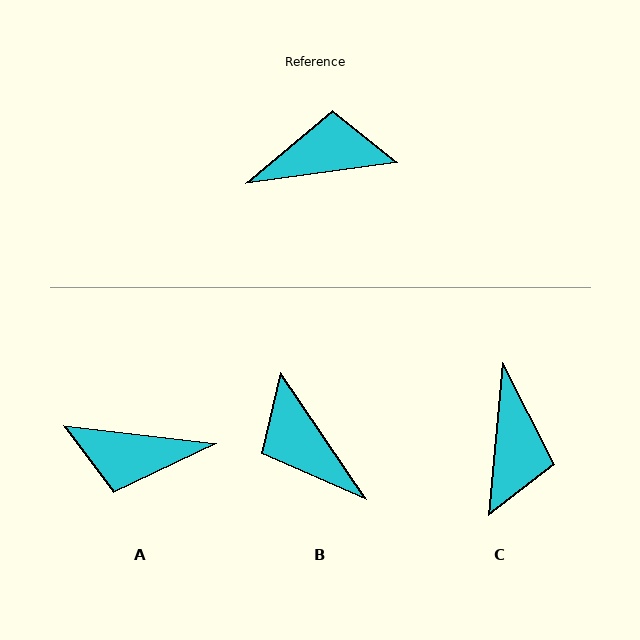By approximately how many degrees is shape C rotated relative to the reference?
Approximately 103 degrees clockwise.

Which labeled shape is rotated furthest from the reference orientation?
A, about 166 degrees away.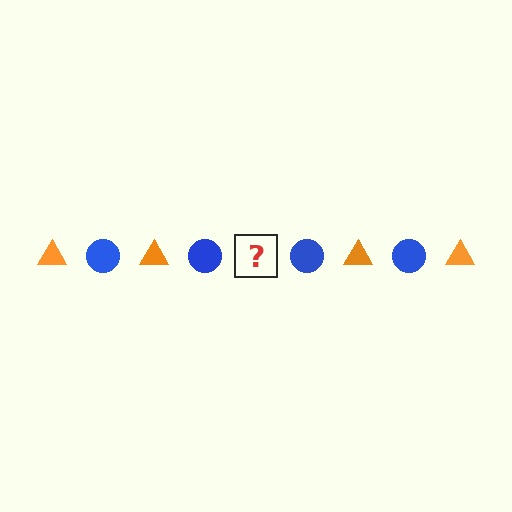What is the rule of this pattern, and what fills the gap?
The rule is that the pattern alternates between orange triangle and blue circle. The gap should be filled with an orange triangle.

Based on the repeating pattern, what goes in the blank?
The blank should be an orange triangle.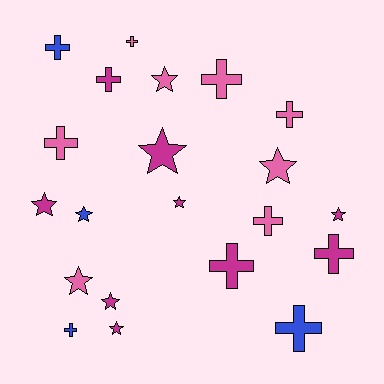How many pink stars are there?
There are 3 pink stars.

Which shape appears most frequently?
Cross, with 11 objects.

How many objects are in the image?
There are 21 objects.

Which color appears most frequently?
Magenta, with 9 objects.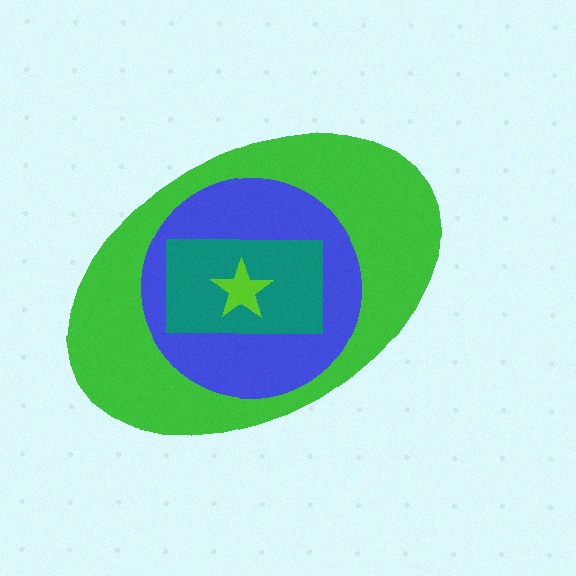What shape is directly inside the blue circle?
The teal rectangle.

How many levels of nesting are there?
4.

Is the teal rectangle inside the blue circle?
Yes.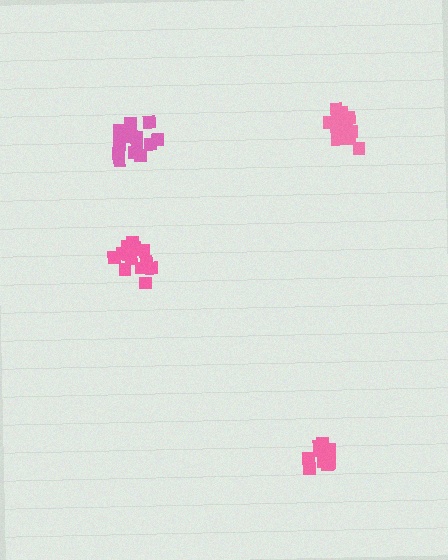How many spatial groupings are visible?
There are 4 spatial groupings.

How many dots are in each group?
Group 1: 16 dots, Group 2: 16 dots, Group 3: 17 dots, Group 4: 14 dots (63 total).